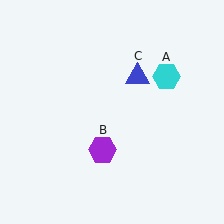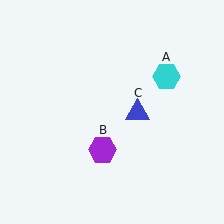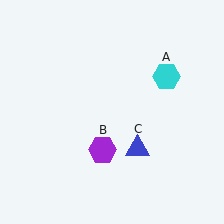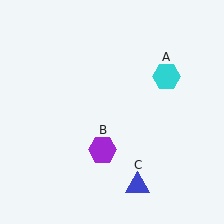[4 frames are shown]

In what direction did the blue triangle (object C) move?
The blue triangle (object C) moved down.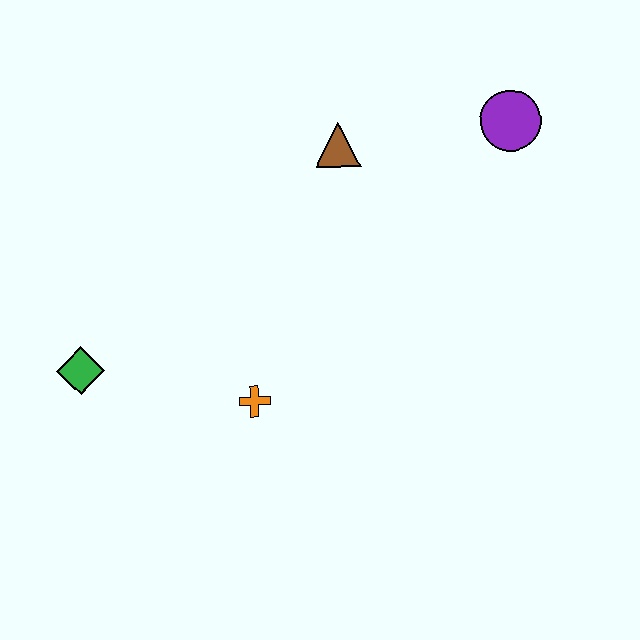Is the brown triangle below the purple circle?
Yes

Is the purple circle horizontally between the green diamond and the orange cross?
No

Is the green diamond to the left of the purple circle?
Yes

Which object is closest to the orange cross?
The green diamond is closest to the orange cross.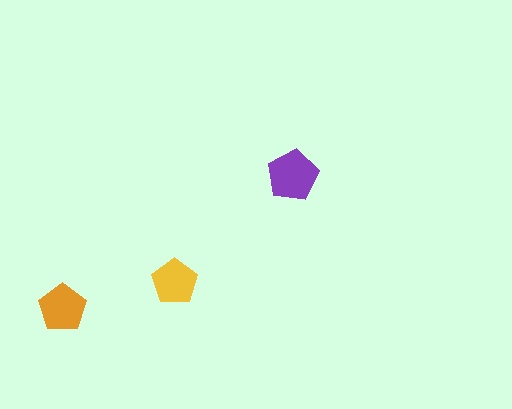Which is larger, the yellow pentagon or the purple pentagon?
The purple one.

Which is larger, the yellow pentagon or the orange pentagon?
The orange one.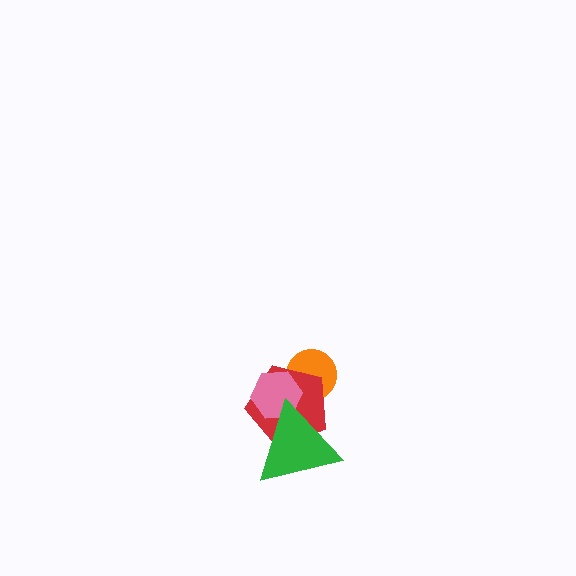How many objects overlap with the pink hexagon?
3 objects overlap with the pink hexagon.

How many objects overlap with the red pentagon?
3 objects overlap with the red pentagon.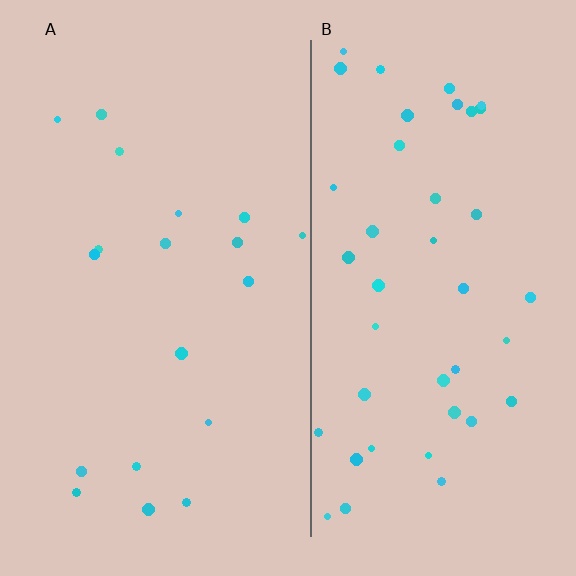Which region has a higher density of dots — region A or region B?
B (the right).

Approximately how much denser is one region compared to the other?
Approximately 2.3× — region B over region A.